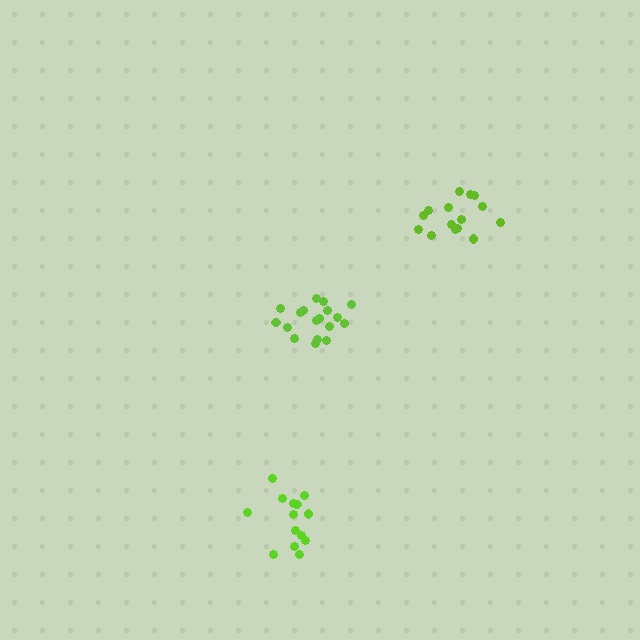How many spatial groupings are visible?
There are 3 spatial groupings.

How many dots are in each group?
Group 1: 15 dots, Group 2: 14 dots, Group 3: 18 dots (47 total).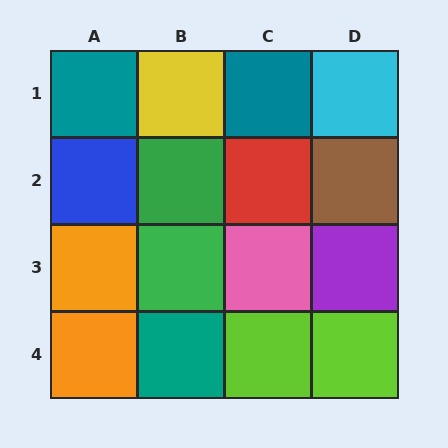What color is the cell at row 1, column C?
Teal.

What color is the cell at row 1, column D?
Cyan.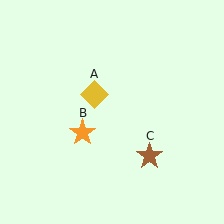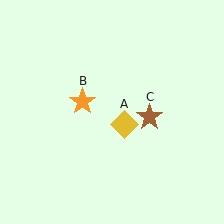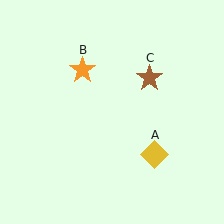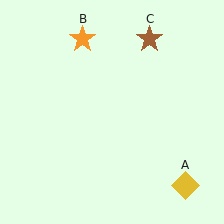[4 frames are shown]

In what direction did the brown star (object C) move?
The brown star (object C) moved up.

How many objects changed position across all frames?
3 objects changed position: yellow diamond (object A), orange star (object B), brown star (object C).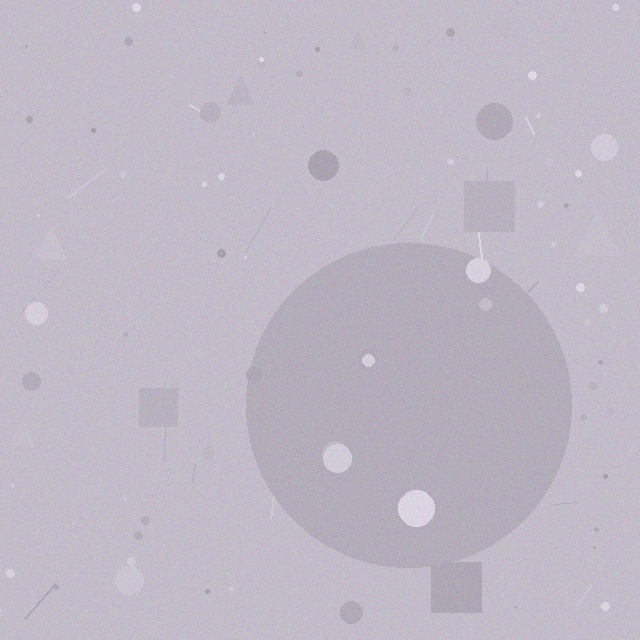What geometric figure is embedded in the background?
A circle is embedded in the background.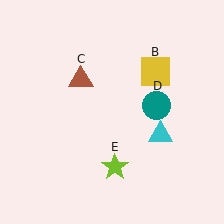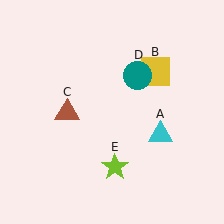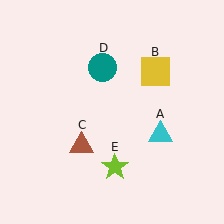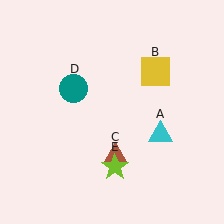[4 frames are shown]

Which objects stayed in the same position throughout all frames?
Cyan triangle (object A) and yellow square (object B) and lime star (object E) remained stationary.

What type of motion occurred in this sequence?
The brown triangle (object C), teal circle (object D) rotated counterclockwise around the center of the scene.